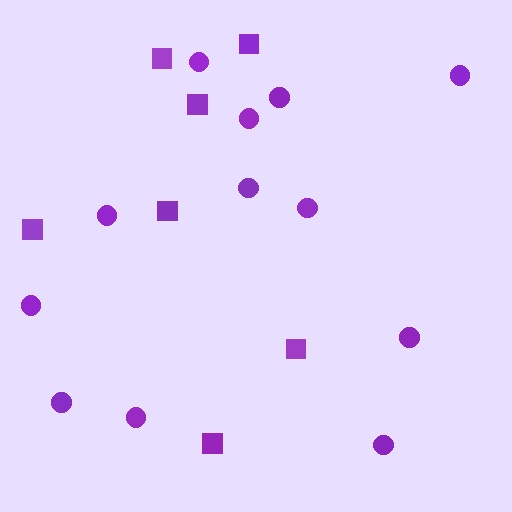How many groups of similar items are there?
There are 2 groups: one group of squares (7) and one group of circles (12).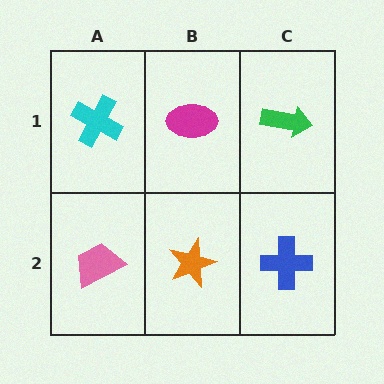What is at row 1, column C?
A green arrow.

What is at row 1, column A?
A cyan cross.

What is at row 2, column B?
An orange star.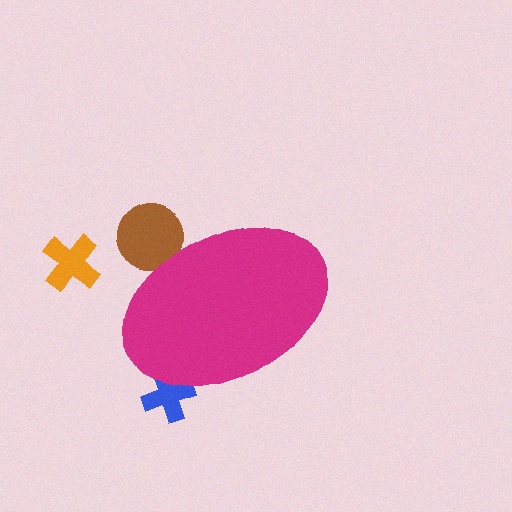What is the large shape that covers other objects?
A magenta ellipse.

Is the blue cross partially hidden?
Yes, the blue cross is partially hidden behind the magenta ellipse.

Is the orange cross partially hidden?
No, the orange cross is fully visible.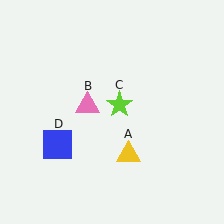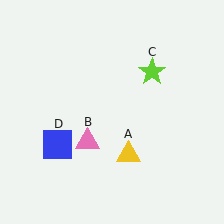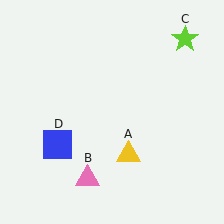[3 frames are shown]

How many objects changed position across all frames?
2 objects changed position: pink triangle (object B), lime star (object C).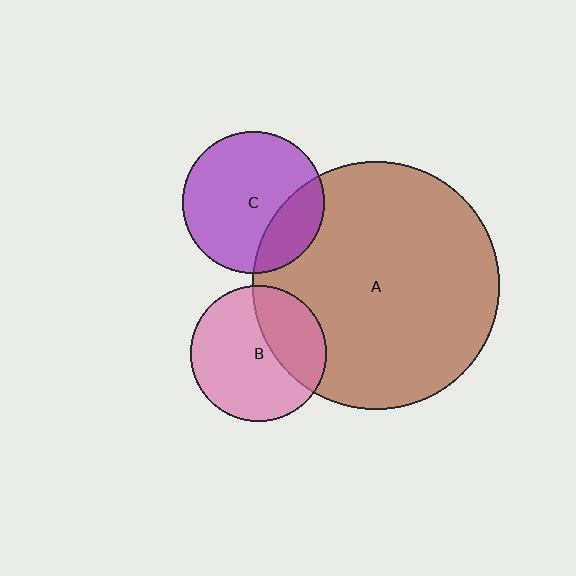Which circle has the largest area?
Circle A (brown).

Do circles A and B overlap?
Yes.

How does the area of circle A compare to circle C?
Approximately 3.0 times.